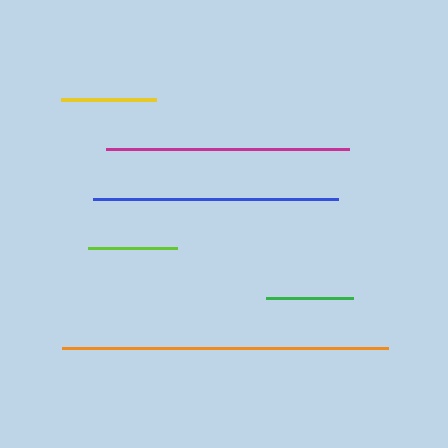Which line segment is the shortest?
The green line is the shortest at approximately 86 pixels.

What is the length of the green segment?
The green segment is approximately 86 pixels long.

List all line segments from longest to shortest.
From longest to shortest: orange, blue, magenta, yellow, lime, green.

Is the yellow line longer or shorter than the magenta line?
The magenta line is longer than the yellow line.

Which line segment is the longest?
The orange line is the longest at approximately 326 pixels.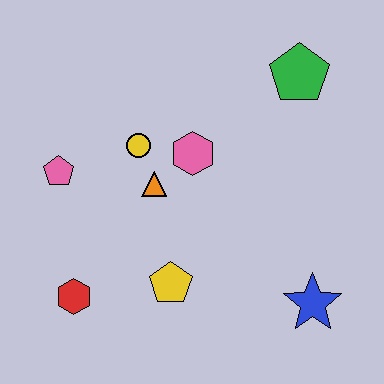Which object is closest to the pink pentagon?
The yellow circle is closest to the pink pentagon.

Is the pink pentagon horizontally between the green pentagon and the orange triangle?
No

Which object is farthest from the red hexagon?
The green pentagon is farthest from the red hexagon.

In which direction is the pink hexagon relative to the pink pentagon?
The pink hexagon is to the right of the pink pentagon.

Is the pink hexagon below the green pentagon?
Yes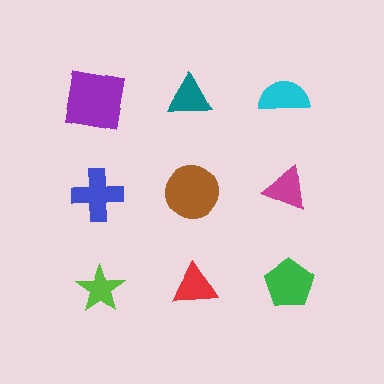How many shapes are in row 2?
3 shapes.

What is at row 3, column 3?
A green pentagon.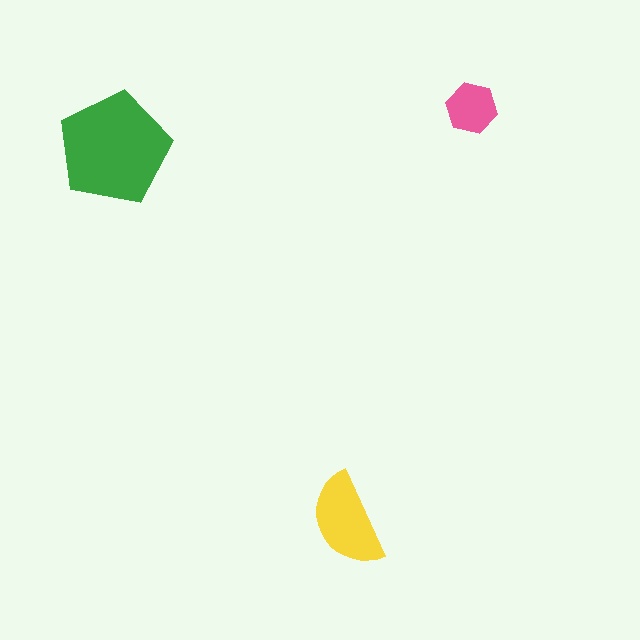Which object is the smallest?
The pink hexagon.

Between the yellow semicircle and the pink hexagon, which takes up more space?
The yellow semicircle.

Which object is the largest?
The green pentagon.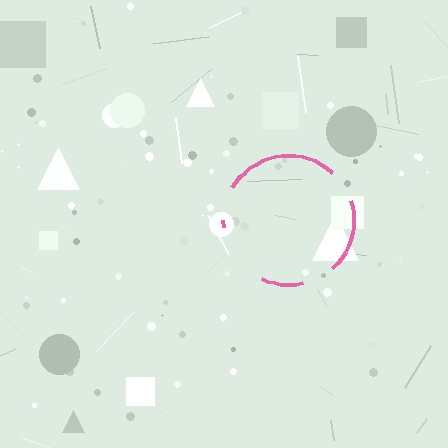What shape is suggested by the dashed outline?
The dashed outline suggests a circle.